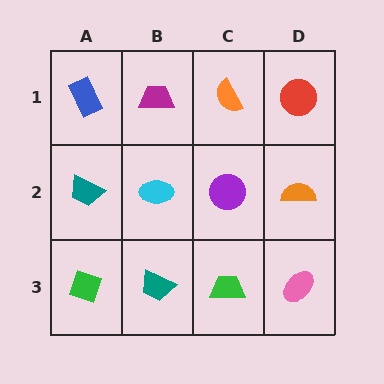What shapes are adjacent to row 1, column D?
An orange semicircle (row 2, column D), an orange semicircle (row 1, column C).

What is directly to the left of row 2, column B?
A teal trapezoid.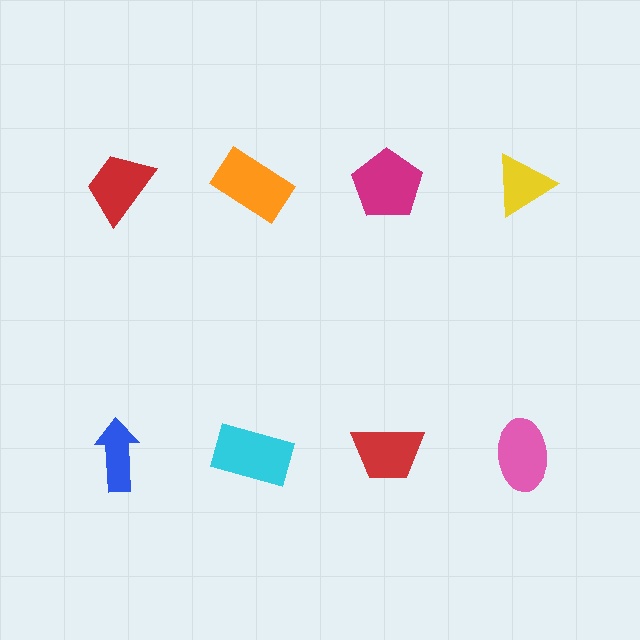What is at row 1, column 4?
A yellow triangle.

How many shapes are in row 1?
4 shapes.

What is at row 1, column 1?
A red trapezoid.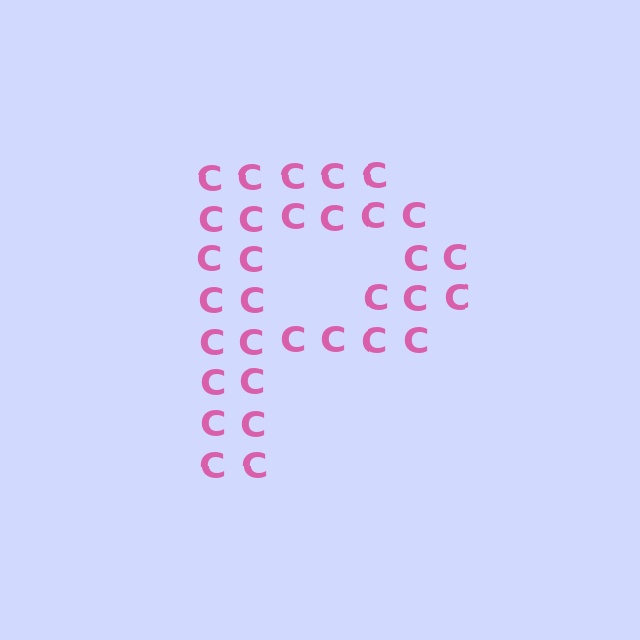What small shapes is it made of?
It is made of small letter C's.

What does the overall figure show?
The overall figure shows the letter P.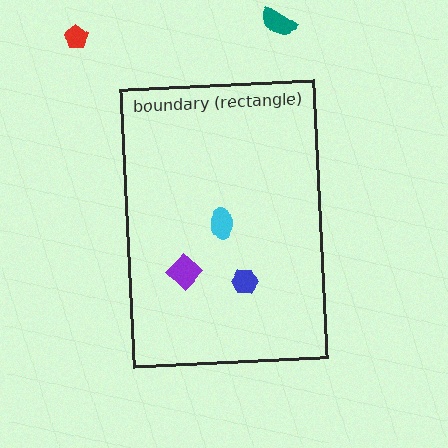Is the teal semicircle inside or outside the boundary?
Outside.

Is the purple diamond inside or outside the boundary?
Inside.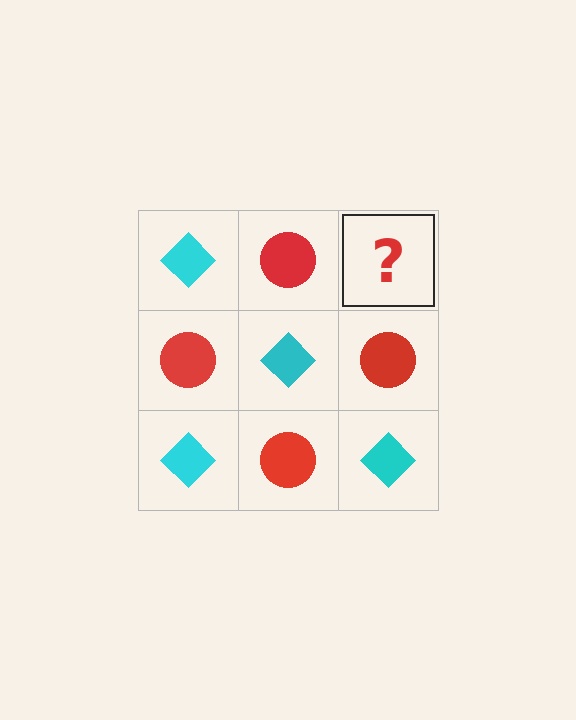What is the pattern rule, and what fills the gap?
The rule is that it alternates cyan diamond and red circle in a checkerboard pattern. The gap should be filled with a cyan diamond.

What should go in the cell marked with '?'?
The missing cell should contain a cyan diamond.